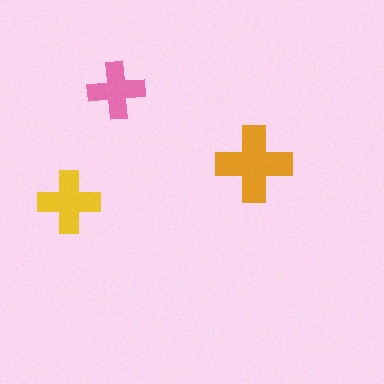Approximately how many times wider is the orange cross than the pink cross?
About 1.5 times wider.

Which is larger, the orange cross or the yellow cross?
The orange one.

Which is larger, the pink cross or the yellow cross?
The yellow one.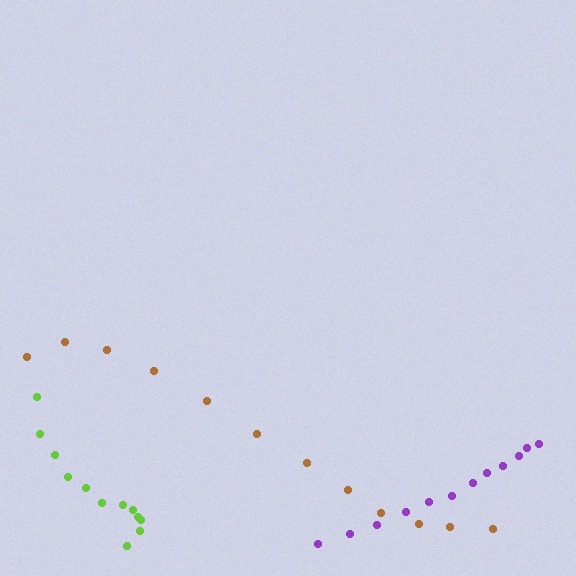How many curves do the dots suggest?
There are 3 distinct paths.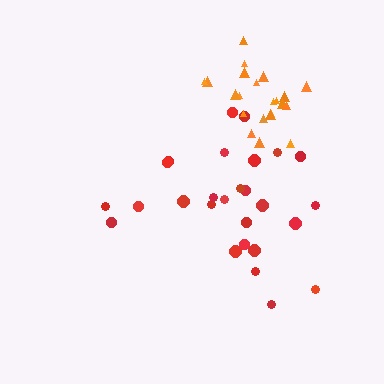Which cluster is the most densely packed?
Orange.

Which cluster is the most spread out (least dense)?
Red.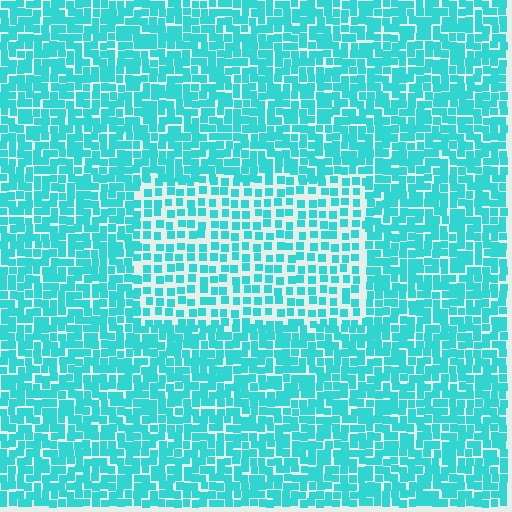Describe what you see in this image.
The image contains small cyan elements arranged at two different densities. A rectangle-shaped region is visible where the elements are less densely packed than the surrounding area.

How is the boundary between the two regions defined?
The boundary is defined by a change in element density (approximately 1.7x ratio). All elements are the same color, size, and shape.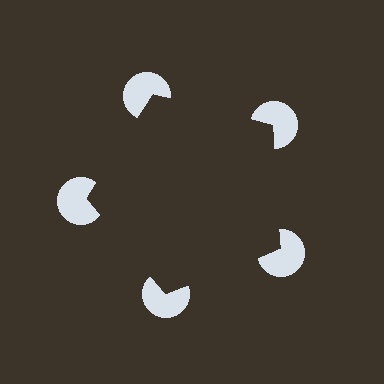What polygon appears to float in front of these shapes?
An illusory pentagon — its edges are inferred from the aligned wedge cuts in the pac-man discs, not physically drawn.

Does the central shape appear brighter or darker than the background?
It typically appears slightly darker than the background, even though no actual brightness change is drawn.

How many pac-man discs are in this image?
There are 5 — one at each vertex of the illusory pentagon.